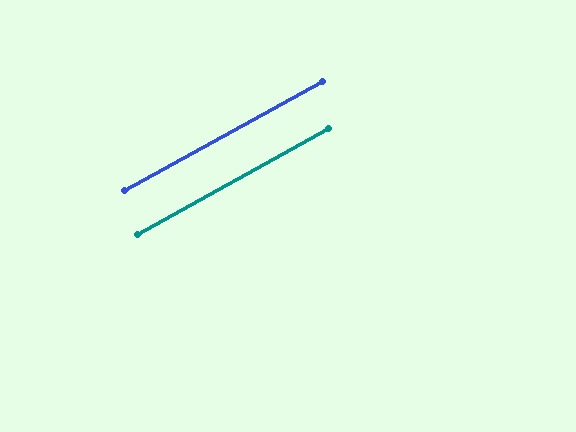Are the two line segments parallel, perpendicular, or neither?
Parallel — their directions differ by only 0.0°.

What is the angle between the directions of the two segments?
Approximately 0 degrees.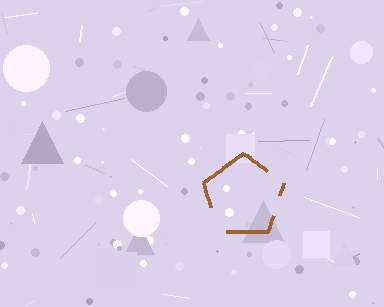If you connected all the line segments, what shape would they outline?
They would outline a pentagon.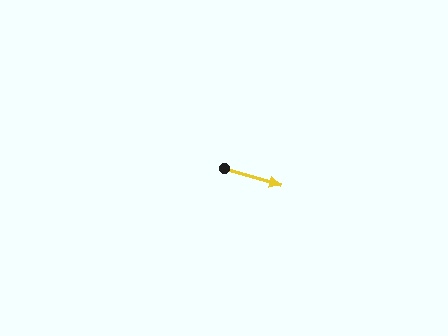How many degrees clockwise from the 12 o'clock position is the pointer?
Approximately 107 degrees.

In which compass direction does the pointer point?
East.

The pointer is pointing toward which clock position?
Roughly 4 o'clock.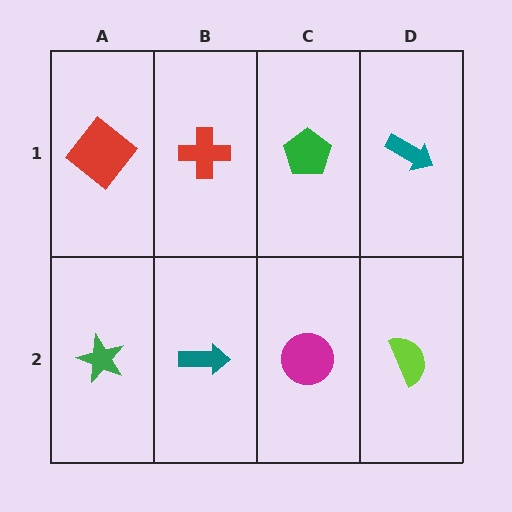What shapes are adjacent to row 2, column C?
A green pentagon (row 1, column C), a teal arrow (row 2, column B), a lime semicircle (row 2, column D).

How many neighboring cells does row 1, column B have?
3.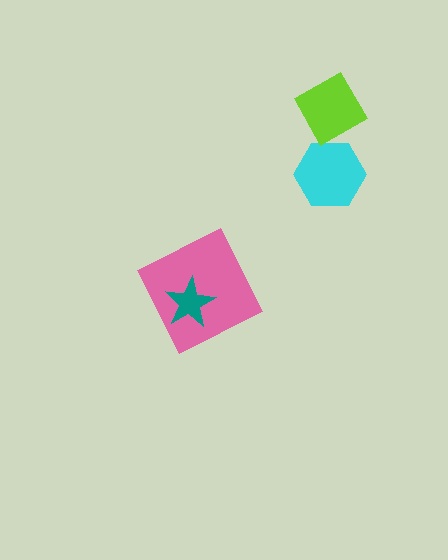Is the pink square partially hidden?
Yes, it is partially covered by another shape.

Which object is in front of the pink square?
The teal star is in front of the pink square.